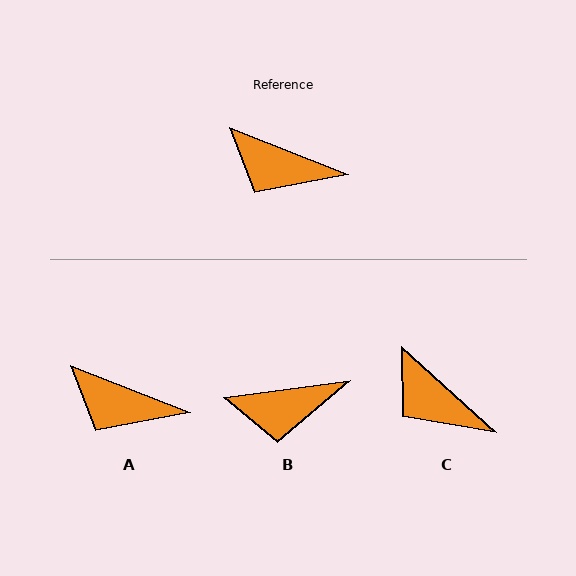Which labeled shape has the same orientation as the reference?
A.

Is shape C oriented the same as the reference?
No, it is off by about 20 degrees.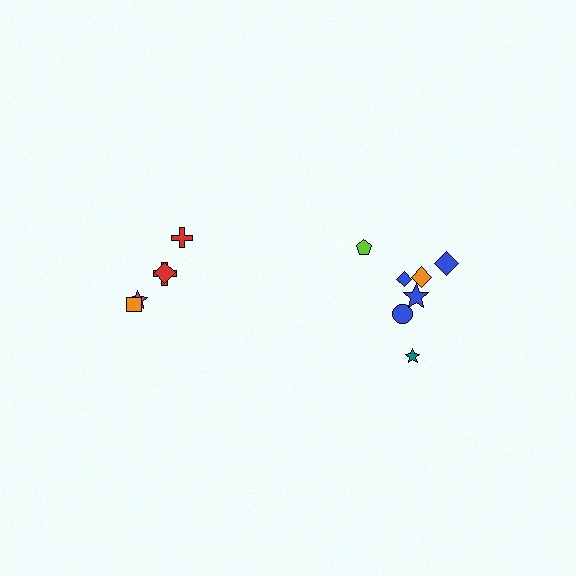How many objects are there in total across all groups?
There are 12 objects.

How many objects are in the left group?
There are 5 objects.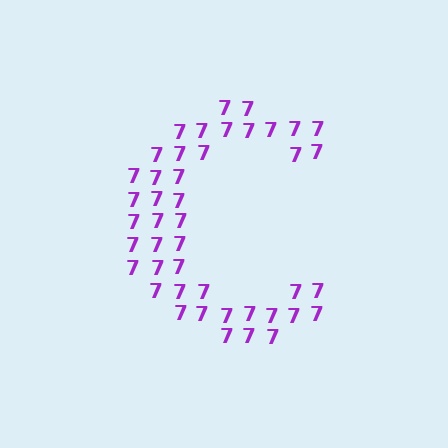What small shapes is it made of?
It is made of small digit 7's.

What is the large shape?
The large shape is the letter C.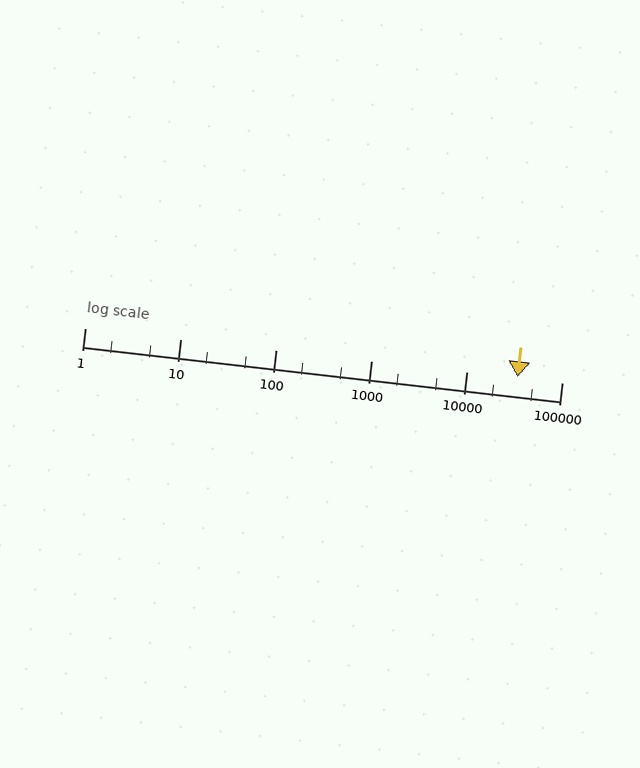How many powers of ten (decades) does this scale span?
The scale spans 5 decades, from 1 to 100000.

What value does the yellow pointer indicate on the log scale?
The pointer indicates approximately 34000.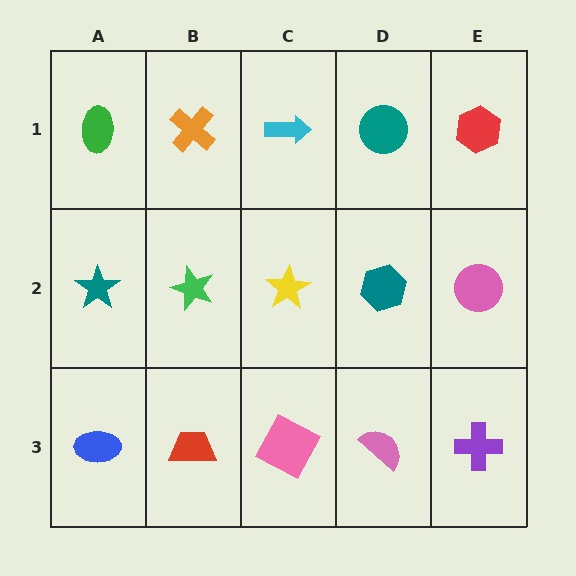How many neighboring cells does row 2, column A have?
3.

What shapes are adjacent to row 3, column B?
A green star (row 2, column B), a blue ellipse (row 3, column A), a pink square (row 3, column C).